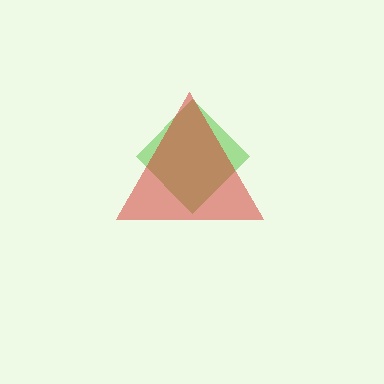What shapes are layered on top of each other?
The layered shapes are: a lime diamond, a red triangle.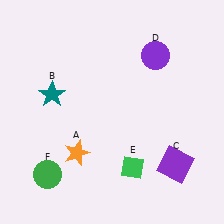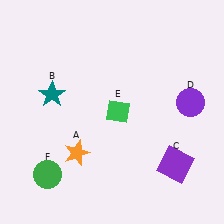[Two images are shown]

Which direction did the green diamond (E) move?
The green diamond (E) moved up.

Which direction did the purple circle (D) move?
The purple circle (D) moved down.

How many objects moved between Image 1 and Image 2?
2 objects moved between the two images.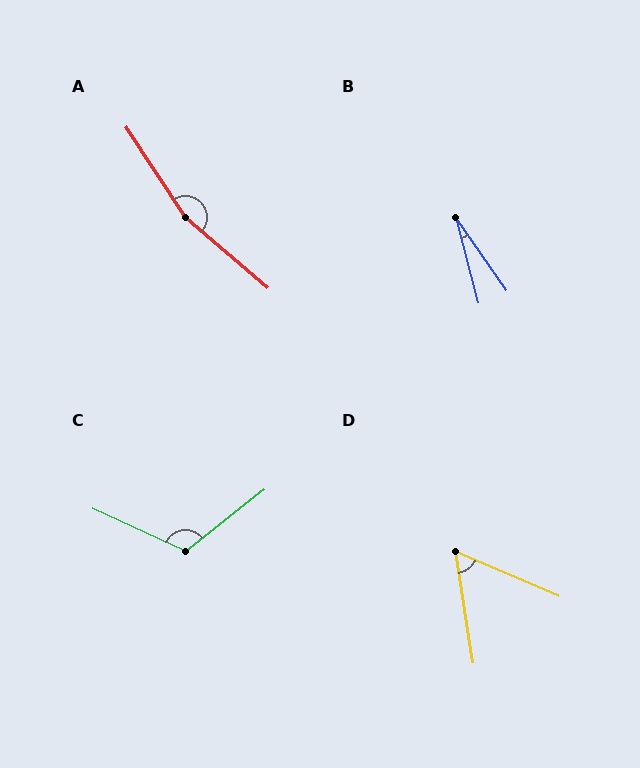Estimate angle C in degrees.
Approximately 117 degrees.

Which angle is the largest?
A, at approximately 164 degrees.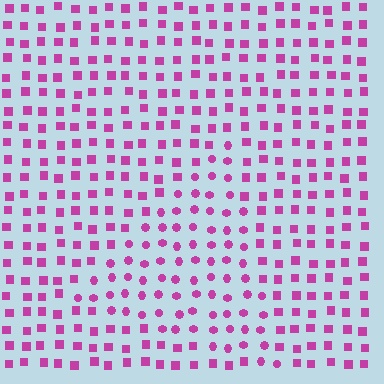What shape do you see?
I see a triangle.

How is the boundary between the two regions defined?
The boundary is defined by a change in element shape: circles inside vs. squares outside. All elements share the same color and spacing.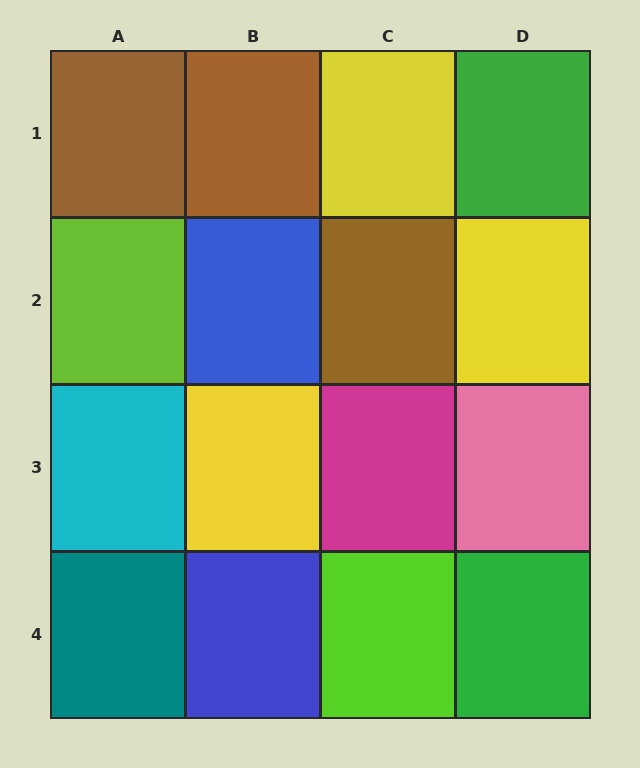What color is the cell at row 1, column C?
Yellow.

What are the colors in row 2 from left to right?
Lime, blue, brown, yellow.